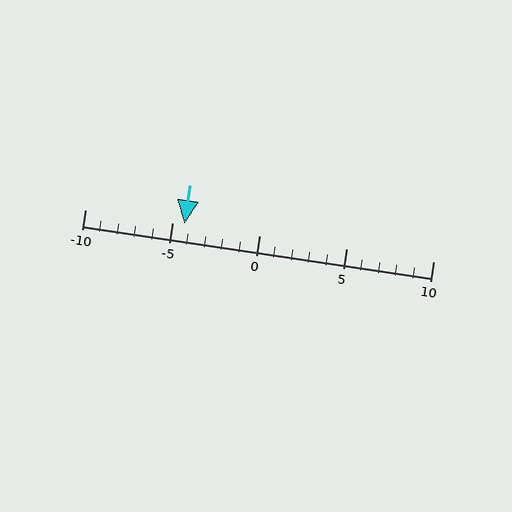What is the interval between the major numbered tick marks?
The major tick marks are spaced 5 units apart.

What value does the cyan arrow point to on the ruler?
The cyan arrow points to approximately -4.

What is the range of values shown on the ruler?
The ruler shows values from -10 to 10.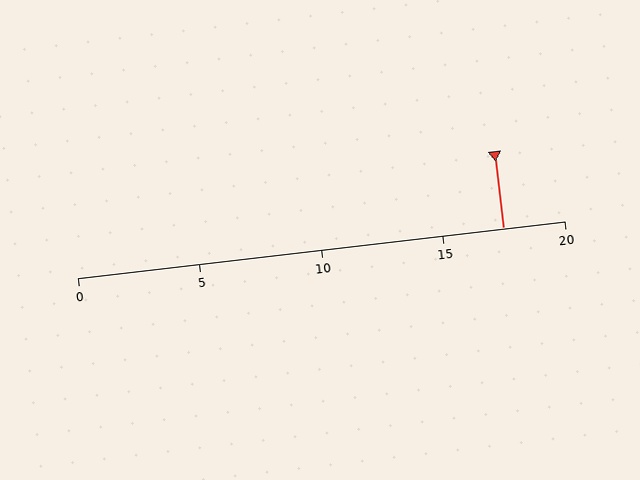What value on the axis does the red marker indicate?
The marker indicates approximately 17.5.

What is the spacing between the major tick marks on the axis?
The major ticks are spaced 5 apart.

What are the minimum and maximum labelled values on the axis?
The axis runs from 0 to 20.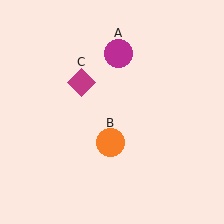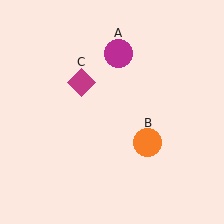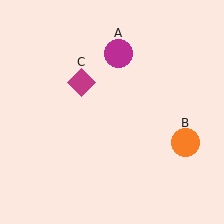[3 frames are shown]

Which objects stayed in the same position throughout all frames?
Magenta circle (object A) and magenta diamond (object C) remained stationary.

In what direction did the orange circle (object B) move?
The orange circle (object B) moved right.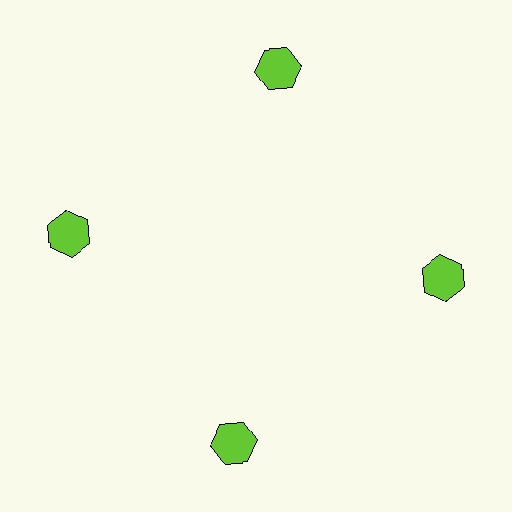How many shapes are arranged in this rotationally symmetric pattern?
There are 4 shapes, arranged in 4 groups of 1.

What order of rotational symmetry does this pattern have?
This pattern has 4-fold rotational symmetry.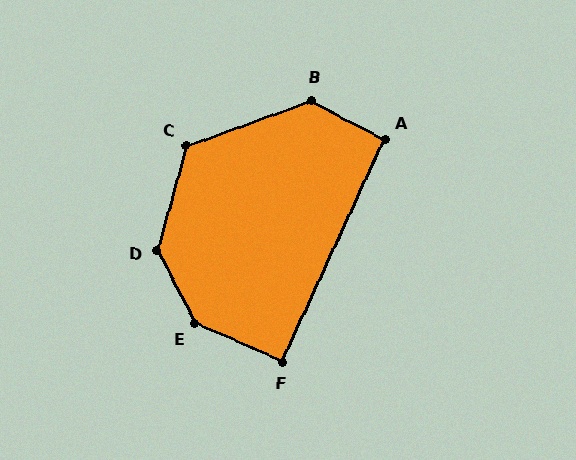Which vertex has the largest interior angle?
E, at approximately 141 degrees.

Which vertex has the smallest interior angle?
F, at approximately 91 degrees.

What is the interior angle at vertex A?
Approximately 94 degrees (approximately right).